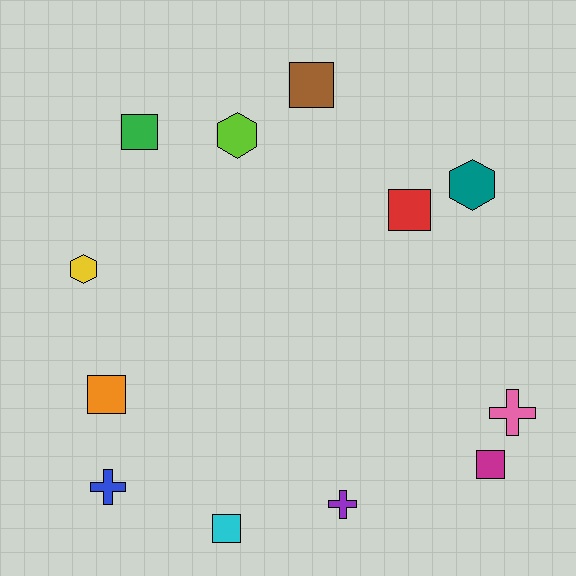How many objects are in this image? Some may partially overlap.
There are 12 objects.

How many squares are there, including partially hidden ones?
There are 6 squares.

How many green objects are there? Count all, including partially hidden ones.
There is 1 green object.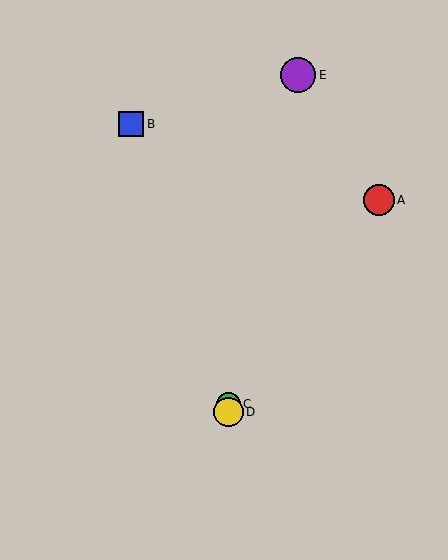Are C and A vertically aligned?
No, C is at x≈229 and A is at x≈379.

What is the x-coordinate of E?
Object E is at x≈298.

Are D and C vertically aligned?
Yes, both are at x≈229.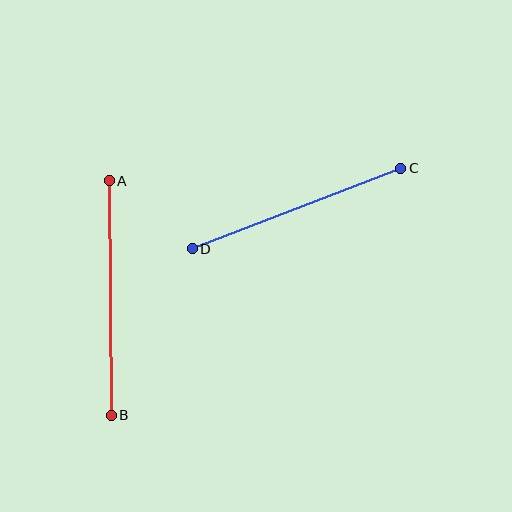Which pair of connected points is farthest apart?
Points A and B are farthest apart.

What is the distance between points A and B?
The distance is approximately 234 pixels.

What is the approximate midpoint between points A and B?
The midpoint is at approximately (110, 298) pixels.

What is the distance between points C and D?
The distance is approximately 223 pixels.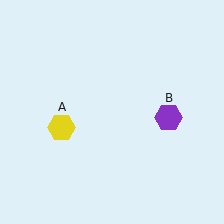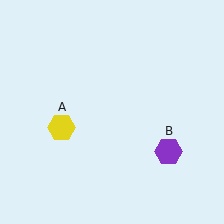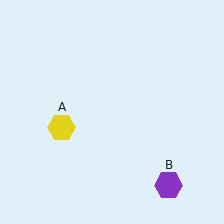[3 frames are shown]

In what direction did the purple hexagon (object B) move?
The purple hexagon (object B) moved down.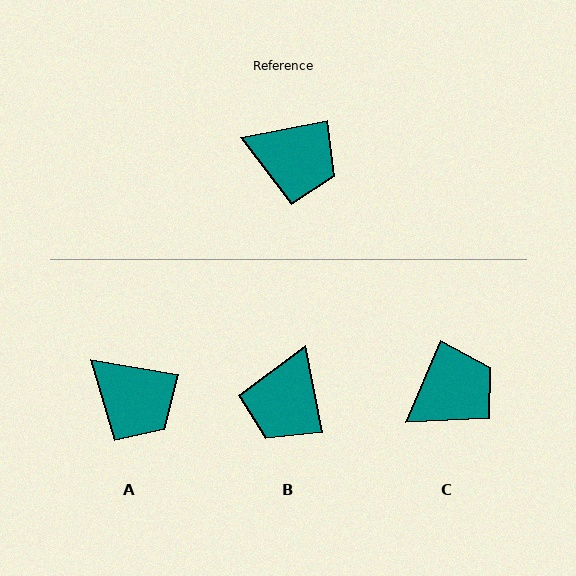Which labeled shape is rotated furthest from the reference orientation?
B, about 91 degrees away.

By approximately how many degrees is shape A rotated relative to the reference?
Approximately 21 degrees clockwise.